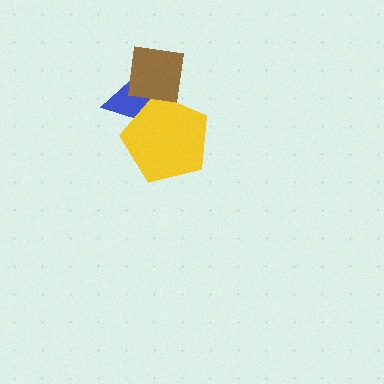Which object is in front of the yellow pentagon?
The brown square is in front of the yellow pentagon.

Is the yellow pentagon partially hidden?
Yes, it is partially covered by another shape.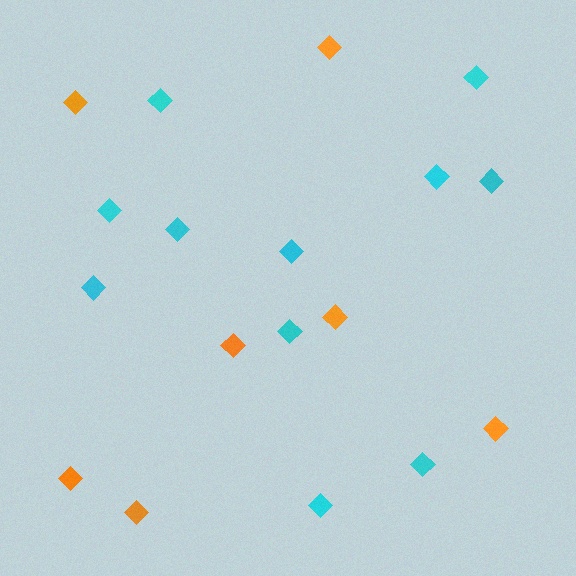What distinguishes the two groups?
There are 2 groups: one group of cyan diamonds (11) and one group of orange diamonds (7).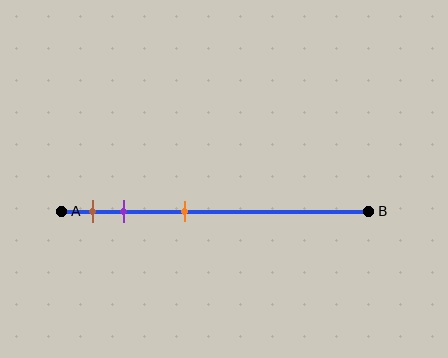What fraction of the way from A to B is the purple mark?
The purple mark is approximately 20% (0.2) of the way from A to B.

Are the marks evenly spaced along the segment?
No, the marks are not evenly spaced.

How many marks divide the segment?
There are 3 marks dividing the segment.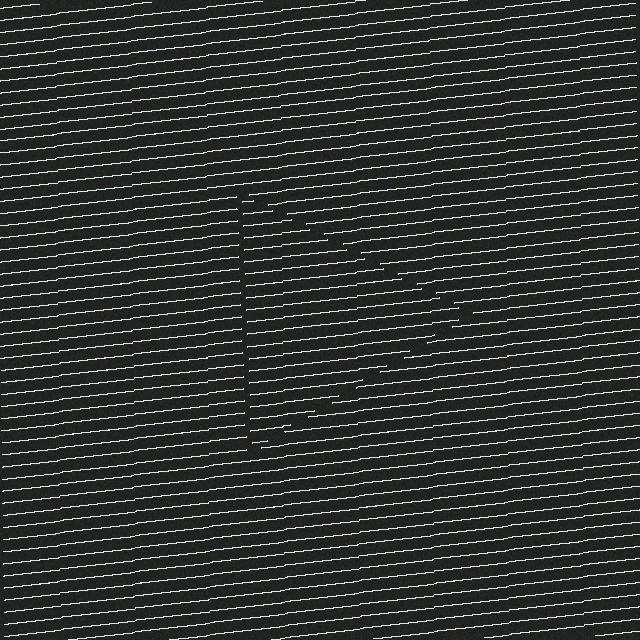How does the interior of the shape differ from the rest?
The interior of the shape contains the same grating, shifted by half a period — the contour is defined by the phase discontinuity where line-ends from the inner and outer gratings abut.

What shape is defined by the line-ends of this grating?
An illusory triangle. The interior of the shape contains the same grating, shifted by half a period — the contour is defined by the phase discontinuity where line-ends from the inner and outer gratings abut.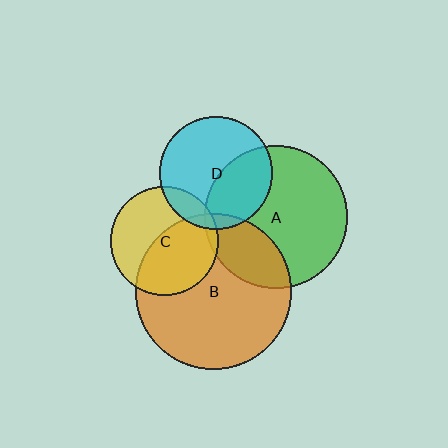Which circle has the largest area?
Circle B (orange).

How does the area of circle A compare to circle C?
Approximately 1.7 times.